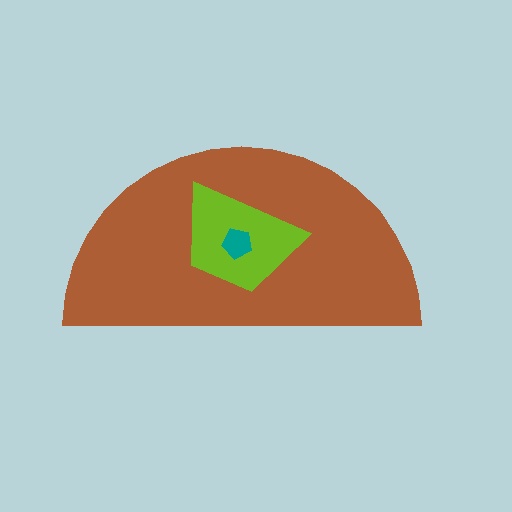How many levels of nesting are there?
3.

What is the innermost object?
The teal pentagon.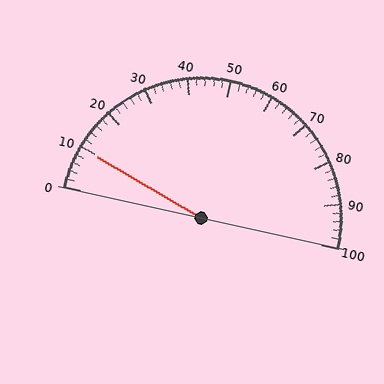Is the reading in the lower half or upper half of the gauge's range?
The reading is in the lower half of the range (0 to 100).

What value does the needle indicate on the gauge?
The needle indicates approximately 10.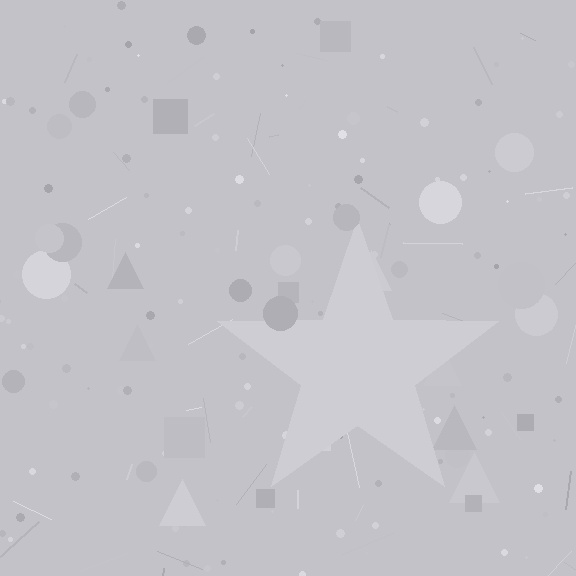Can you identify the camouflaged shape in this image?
The camouflaged shape is a star.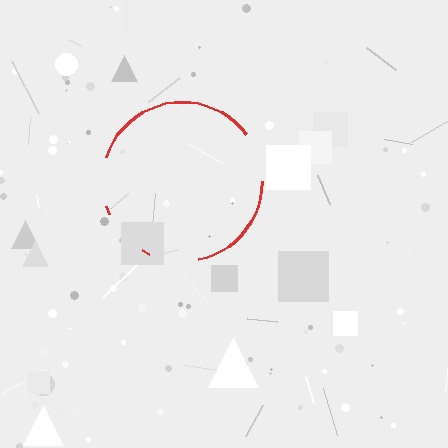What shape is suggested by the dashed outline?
The dashed outline suggests a circle.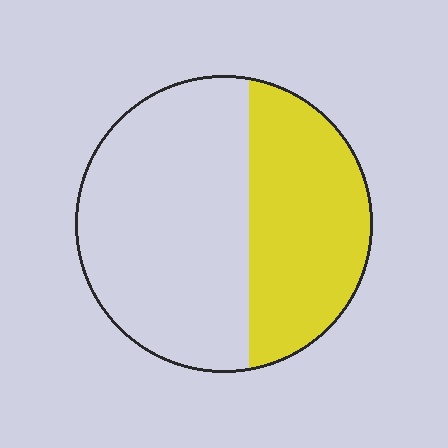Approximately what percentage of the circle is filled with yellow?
Approximately 40%.